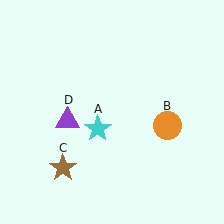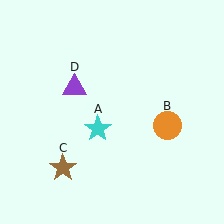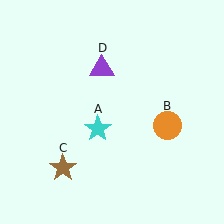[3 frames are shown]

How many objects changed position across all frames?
1 object changed position: purple triangle (object D).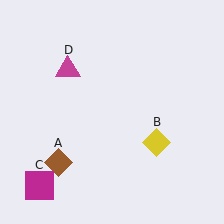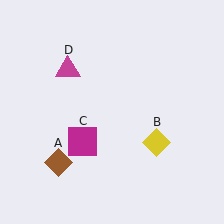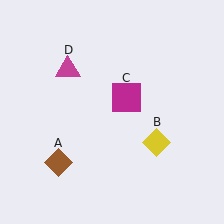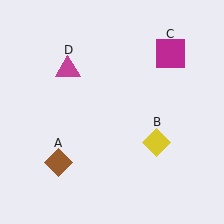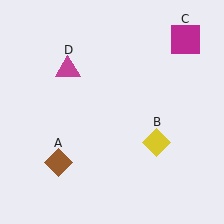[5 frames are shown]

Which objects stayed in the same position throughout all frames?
Brown diamond (object A) and yellow diamond (object B) and magenta triangle (object D) remained stationary.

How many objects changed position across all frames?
1 object changed position: magenta square (object C).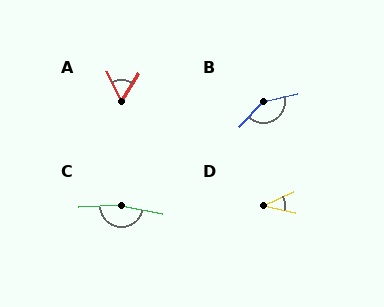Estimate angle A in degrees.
Approximately 58 degrees.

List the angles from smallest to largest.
D (38°), A (58°), B (148°), C (166°).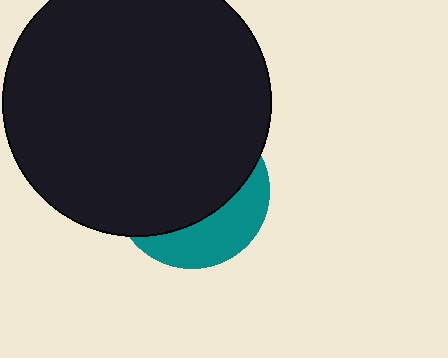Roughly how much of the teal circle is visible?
A small part of it is visible (roughly 32%).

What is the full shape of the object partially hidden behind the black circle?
The partially hidden object is a teal circle.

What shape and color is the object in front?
The object in front is a black circle.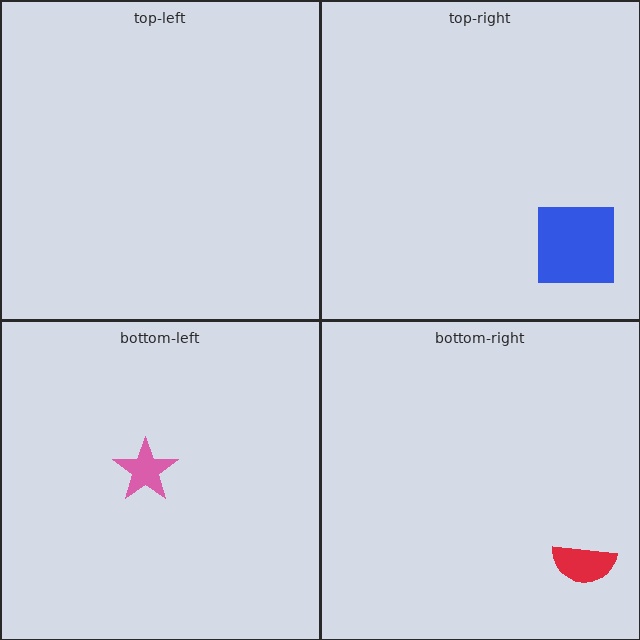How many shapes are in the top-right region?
1.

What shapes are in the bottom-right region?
The red semicircle.